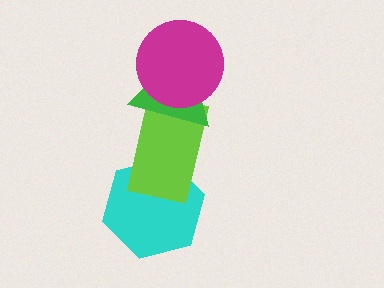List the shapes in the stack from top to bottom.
From top to bottom: the magenta circle, the green triangle, the lime rectangle, the cyan hexagon.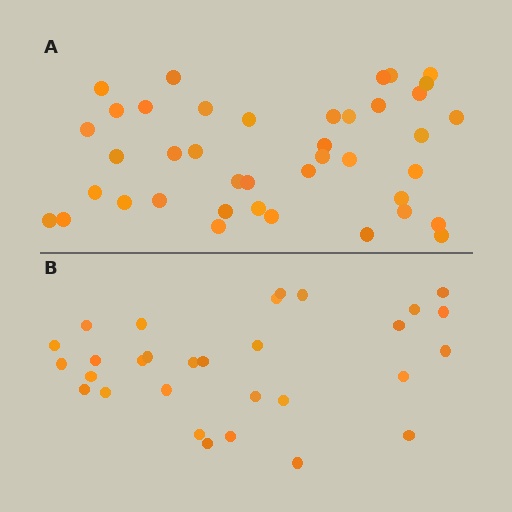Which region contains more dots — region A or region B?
Region A (the top region) has more dots.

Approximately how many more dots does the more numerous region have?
Region A has roughly 12 or so more dots than region B.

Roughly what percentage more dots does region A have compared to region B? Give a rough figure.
About 35% more.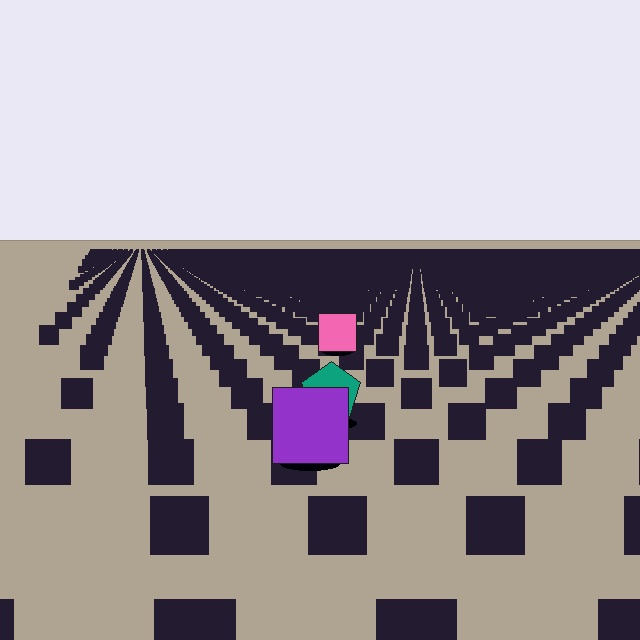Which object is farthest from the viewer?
The pink square is farthest from the viewer. It appears smaller and the ground texture around it is denser.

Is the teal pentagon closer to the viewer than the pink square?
Yes. The teal pentagon is closer — you can tell from the texture gradient: the ground texture is coarser near it.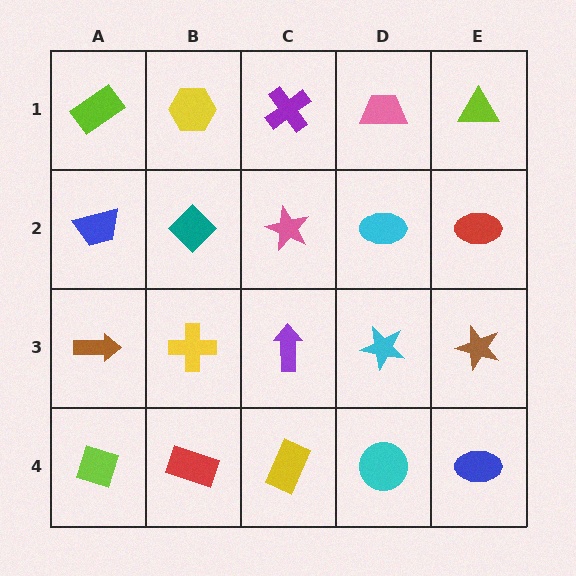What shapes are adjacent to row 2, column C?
A purple cross (row 1, column C), a purple arrow (row 3, column C), a teal diamond (row 2, column B), a cyan ellipse (row 2, column D).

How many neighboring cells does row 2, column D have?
4.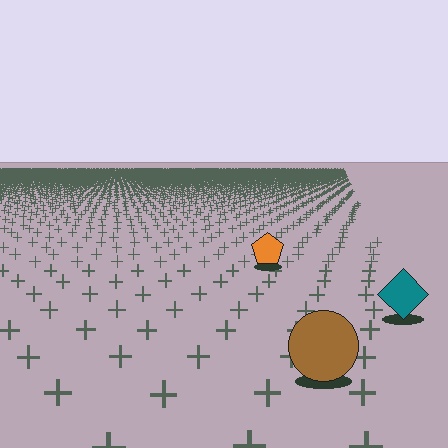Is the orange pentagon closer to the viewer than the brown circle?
No. The brown circle is closer — you can tell from the texture gradient: the ground texture is coarser near it.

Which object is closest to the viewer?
The brown circle is closest. The texture marks near it are larger and more spread out.